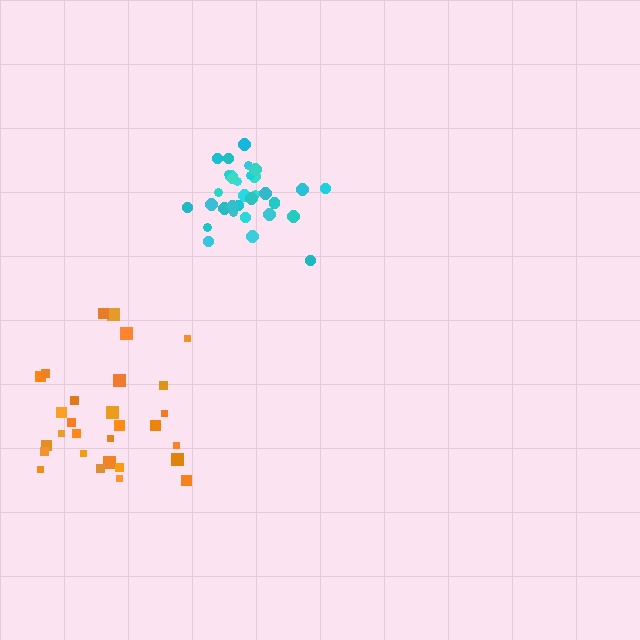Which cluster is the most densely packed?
Cyan.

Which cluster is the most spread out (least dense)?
Orange.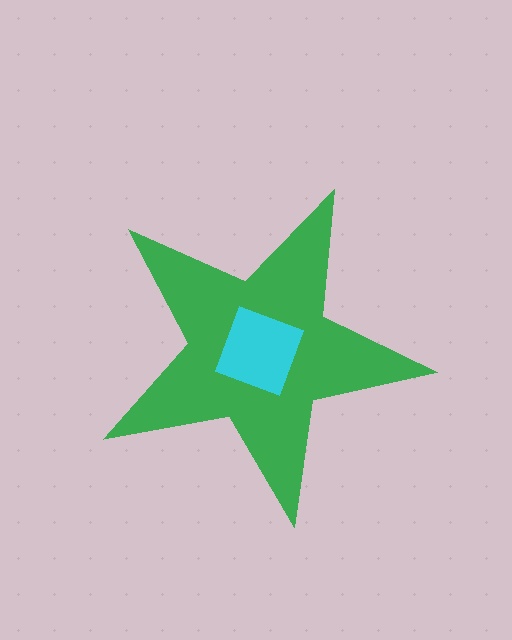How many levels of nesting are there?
2.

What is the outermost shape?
The green star.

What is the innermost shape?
The cyan diamond.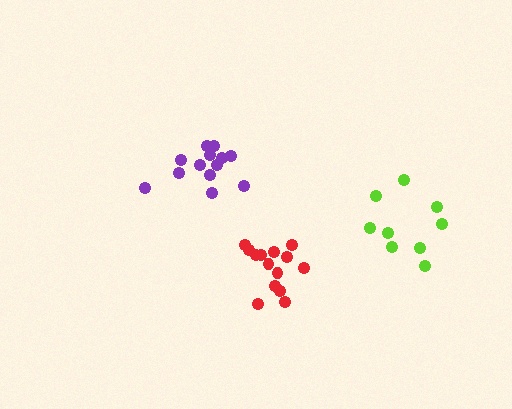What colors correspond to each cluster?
The clusters are colored: lime, red, purple.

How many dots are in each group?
Group 1: 9 dots, Group 2: 14 dots, Group 3: 13 dots (36 total).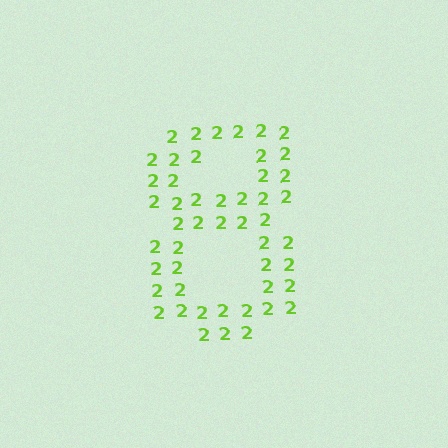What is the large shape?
The large shape is the digit 8.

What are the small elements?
The small elements are digit 2's.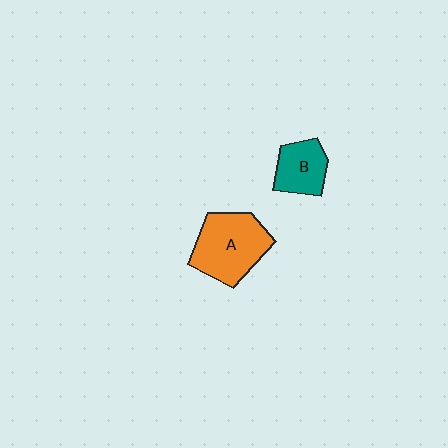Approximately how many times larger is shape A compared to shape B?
Approximately 1.7 times.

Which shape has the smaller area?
Shape B (teal).